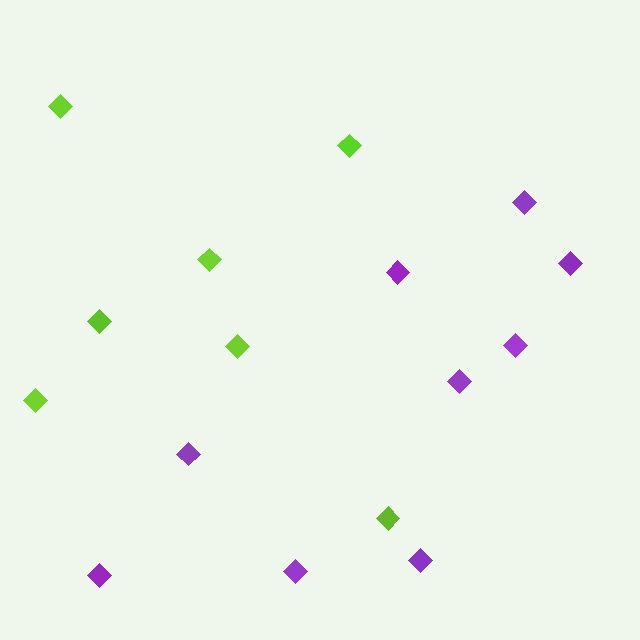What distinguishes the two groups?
There are 2 groups: one group of lime diamonds (7) and one group of purple diamonds (9).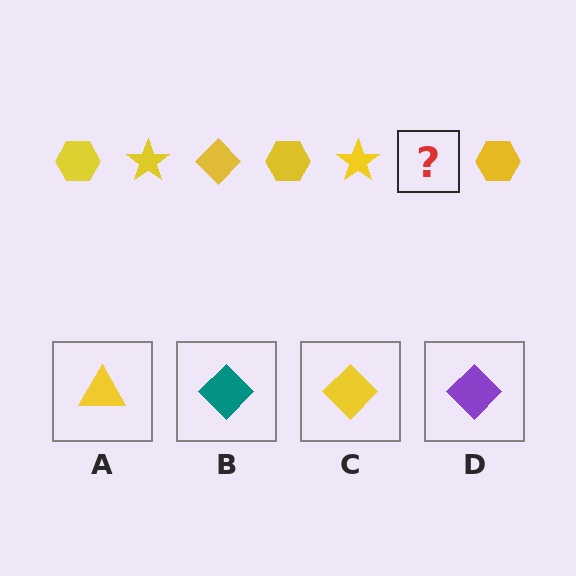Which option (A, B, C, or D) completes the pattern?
C.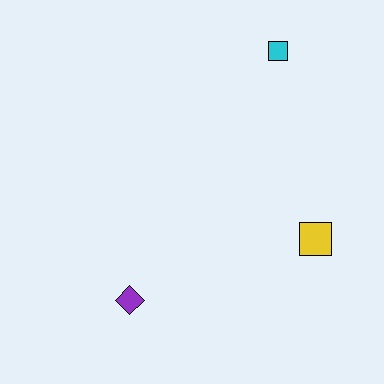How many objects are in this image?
There are 3 objects.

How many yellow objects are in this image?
There is 1 yellow object.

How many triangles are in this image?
There are no triangles.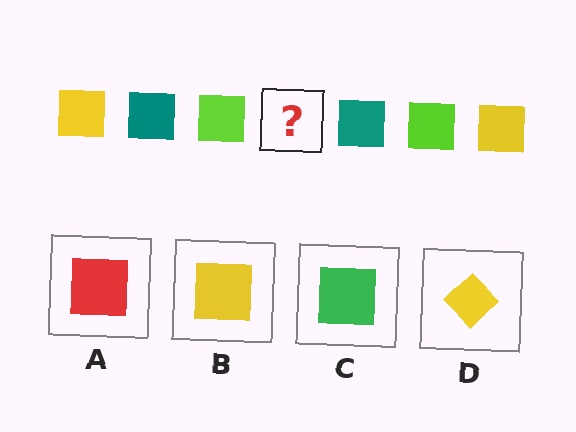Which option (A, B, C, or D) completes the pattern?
B.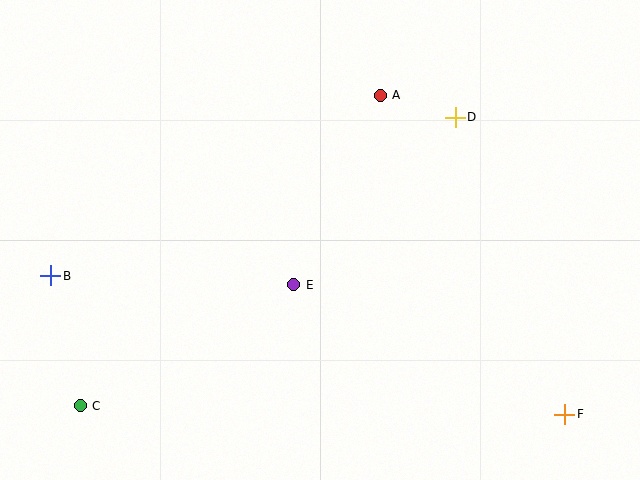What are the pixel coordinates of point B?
Point B is at (51, 276).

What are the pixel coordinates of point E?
Point E is at (294, 285).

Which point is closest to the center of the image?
Point E at (294, 285) is closest to the center.